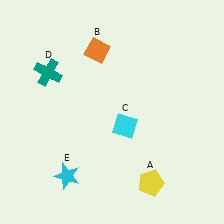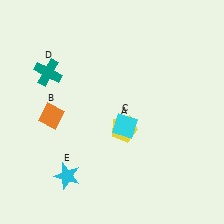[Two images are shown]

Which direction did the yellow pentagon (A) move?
The yellow pentagon (A) moved up.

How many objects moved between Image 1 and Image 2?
2 objects moved between the two images.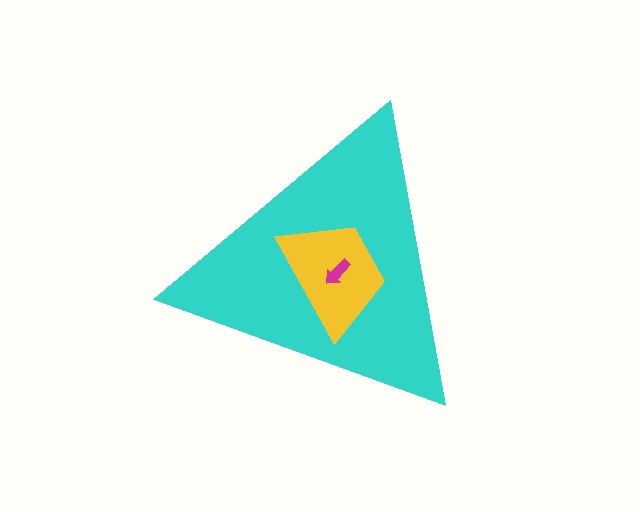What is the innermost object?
The magenta arrow.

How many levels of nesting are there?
3.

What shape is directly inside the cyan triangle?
The yellow trapezoid.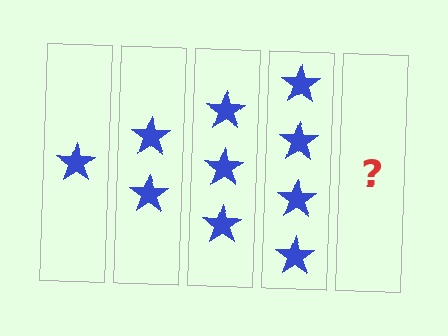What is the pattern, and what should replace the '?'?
The pattern is that each step adds one more star. The '?' should be 5 stars.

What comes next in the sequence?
The next element should be 5 stars.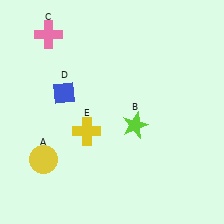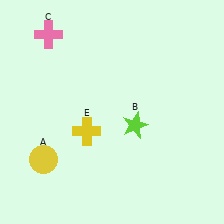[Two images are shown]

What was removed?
The blue diamond (D) was removed in Image 2.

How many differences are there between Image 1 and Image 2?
There is 1 difference between the two images.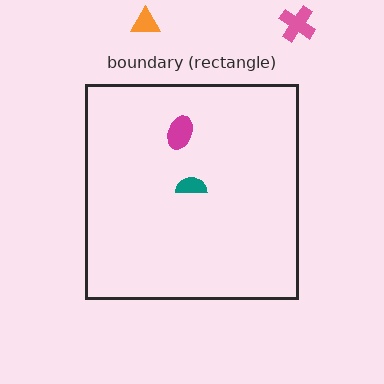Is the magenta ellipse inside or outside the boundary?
Inside.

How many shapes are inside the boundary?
2 inside, 2 outside.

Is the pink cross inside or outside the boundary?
Outside.